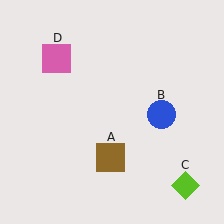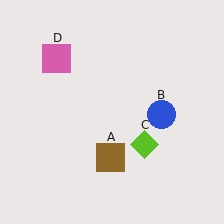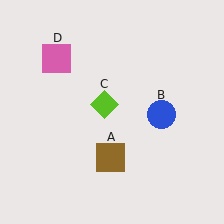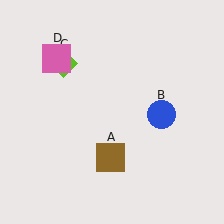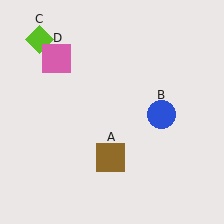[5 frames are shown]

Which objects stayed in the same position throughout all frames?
Brown square (object A) and blue circle (object B) and pink square (object D) remained stationary.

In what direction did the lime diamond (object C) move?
The lime diamond (object C) moved up and to the left.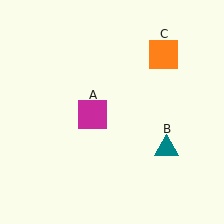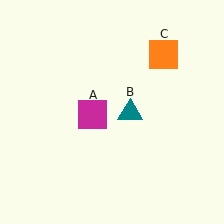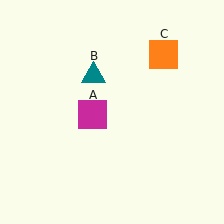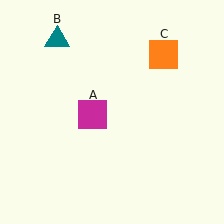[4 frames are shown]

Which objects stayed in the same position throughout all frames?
Magenta square (object A) and orange square (object C) remained stationary.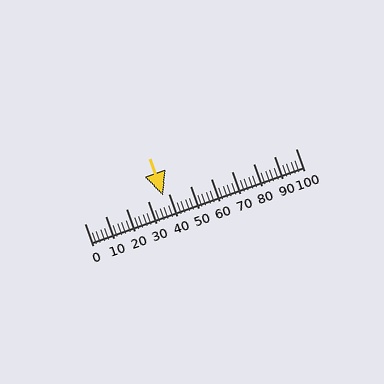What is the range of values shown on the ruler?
The ruler shows values from 0 to 100.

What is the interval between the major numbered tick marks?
The major tick marks are spaced 10 units apart.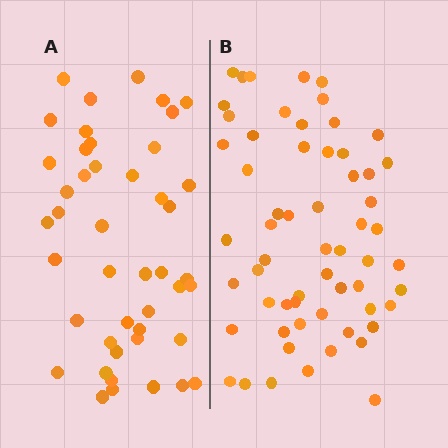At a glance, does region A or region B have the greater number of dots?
Region B (the right region) has more dots.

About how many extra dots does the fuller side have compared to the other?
Region B has approximately 15 more dots than region A.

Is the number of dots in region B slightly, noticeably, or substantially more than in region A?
Region B has noticeably more, but not dramatically so. The ratio is roughly 1.3 to 1.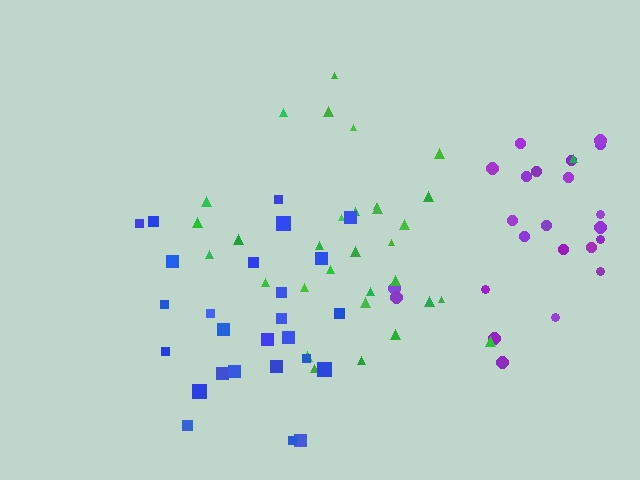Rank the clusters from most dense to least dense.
green, blue, purple.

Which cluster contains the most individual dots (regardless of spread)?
Green (32).